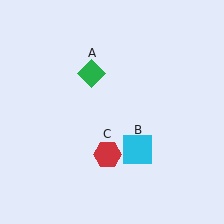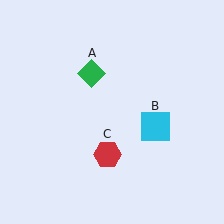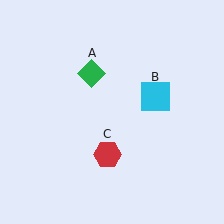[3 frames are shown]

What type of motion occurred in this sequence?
The cyan square (object B) rotated counterclockwise around the center of the scene.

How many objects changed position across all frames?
1 object changed position: cyan square (object B).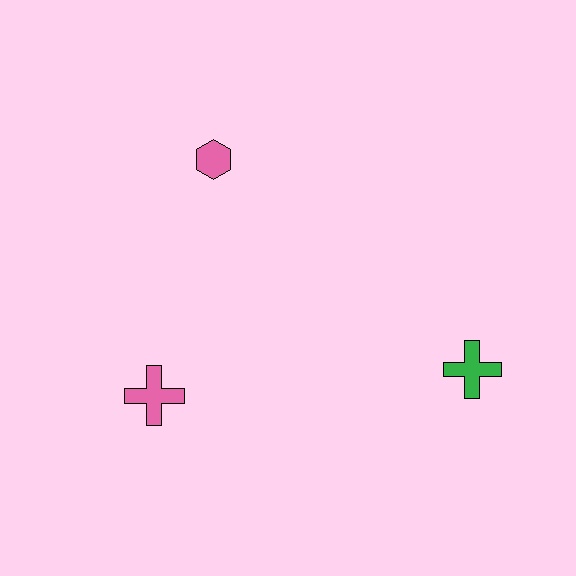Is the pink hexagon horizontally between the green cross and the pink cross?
Yes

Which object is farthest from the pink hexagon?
The green cross is farthest from the pink hexagon.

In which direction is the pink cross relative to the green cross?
The pink cross is to the left of the green cross.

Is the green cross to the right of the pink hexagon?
Yes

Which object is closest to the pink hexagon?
The pink cross is closest to the pink hexagon.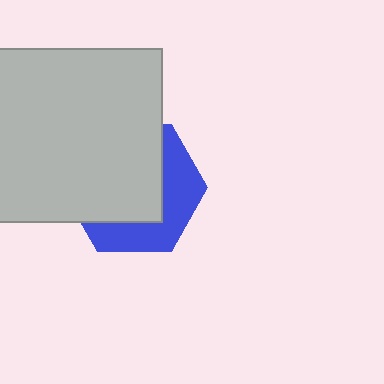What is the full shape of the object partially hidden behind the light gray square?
The partially hidden object is a blue hexagon.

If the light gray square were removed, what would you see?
You would see the complete blue hexagon.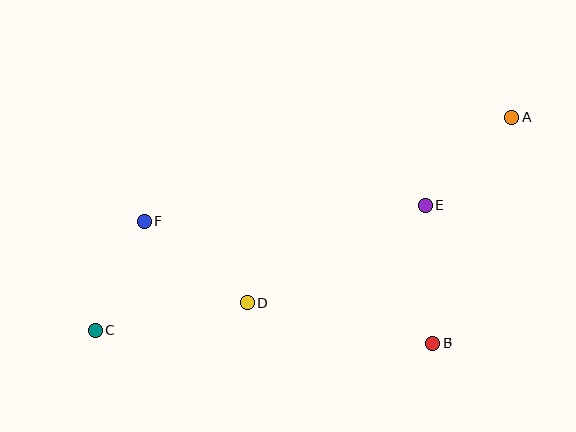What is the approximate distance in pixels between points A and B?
The distance between A and B is approximately 238 pixels.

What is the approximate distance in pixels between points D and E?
The distance between D and E is approximately 203 pixels.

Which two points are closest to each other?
Points C and F are closest to each other.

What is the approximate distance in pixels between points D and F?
The distance between D and F is approximately 131 pixels.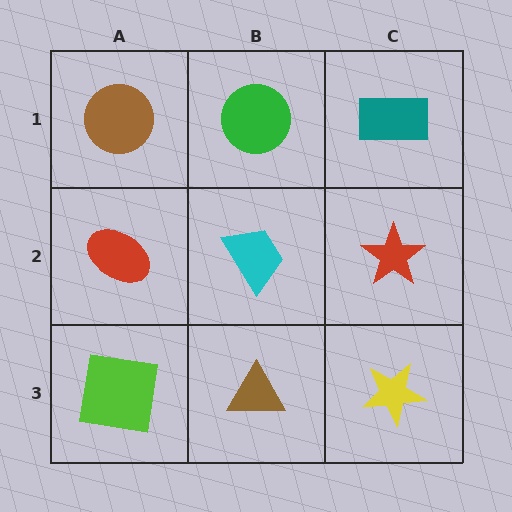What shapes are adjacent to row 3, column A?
A red ellipse (row 2, column A), a brown triangle (row 3, column B).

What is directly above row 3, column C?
A red star.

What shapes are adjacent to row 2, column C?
A teal rectangle (row 1, column C), a yellow star (row 3, column C), a cyan trapezoid (row 2, column B).